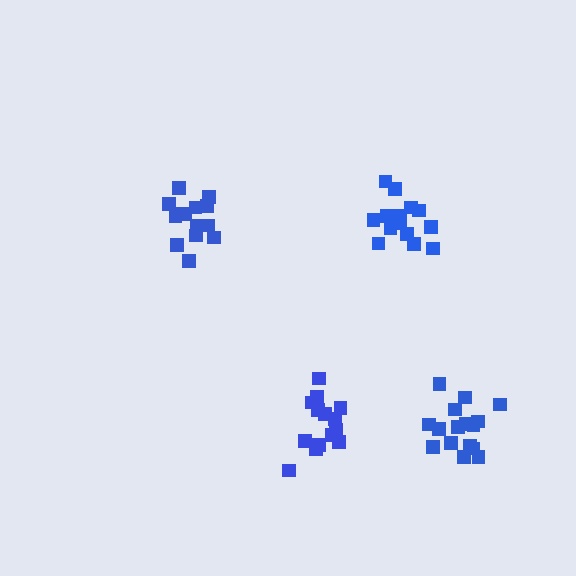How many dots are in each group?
Group 1: 15 dots, Group 2: 16 dots, Group 3: 14 dots, Group 4: 16 dots (61 total).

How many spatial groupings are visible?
There are 4 spatial groupings.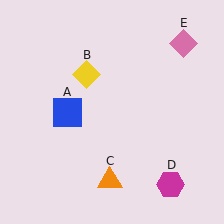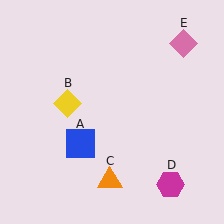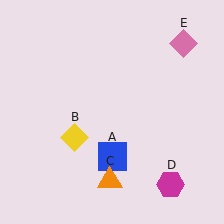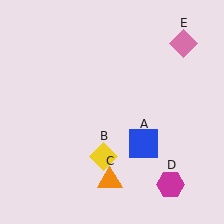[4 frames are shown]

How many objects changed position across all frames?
2 objects changed position: blue square (object A), yellow diamond (object B).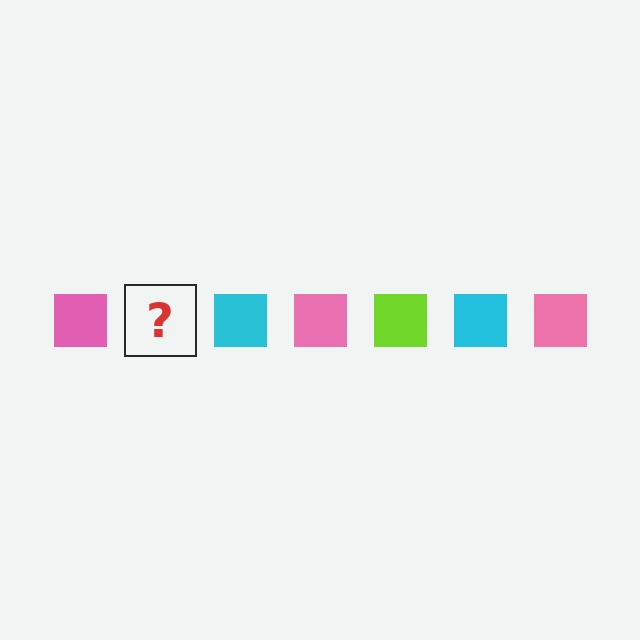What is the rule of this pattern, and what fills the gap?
The rule is that the pattern cycles through pink, lime, cyan squares. The gap should be filled with a lime square.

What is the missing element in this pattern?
The missing element is a lime square.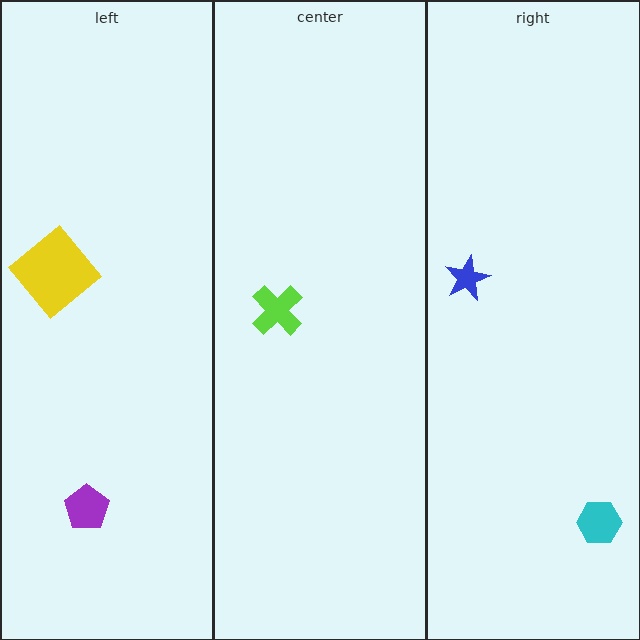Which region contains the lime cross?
The center region.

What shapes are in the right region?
The blue star, the cyan hexagon.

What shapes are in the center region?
The lime cross.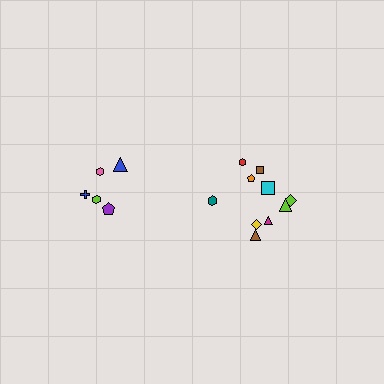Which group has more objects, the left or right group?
The right group.